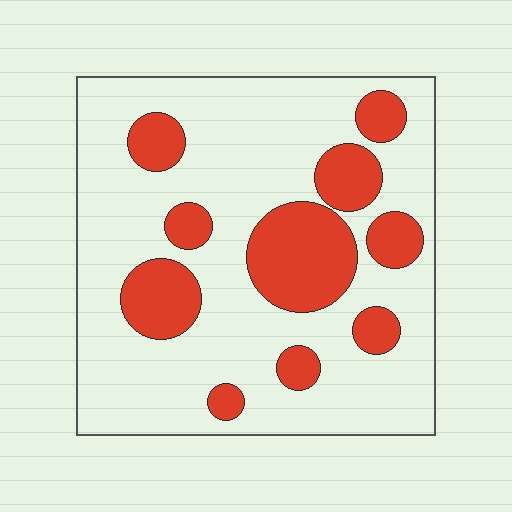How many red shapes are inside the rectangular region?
10.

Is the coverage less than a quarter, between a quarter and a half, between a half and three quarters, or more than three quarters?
Between a quarter and a half.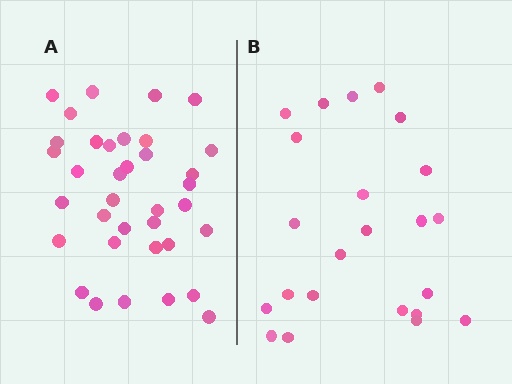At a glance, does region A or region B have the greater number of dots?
Region A (the left region) has more dots.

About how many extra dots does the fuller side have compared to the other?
Region A has approximately 15 more dots than region B.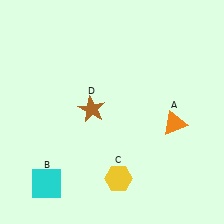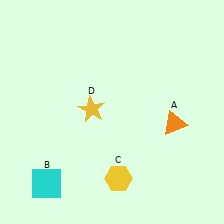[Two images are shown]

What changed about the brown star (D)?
In Image 1, D is brown. In Image 2, it changed to yellow.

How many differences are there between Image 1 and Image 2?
There is 1 difference between the two images.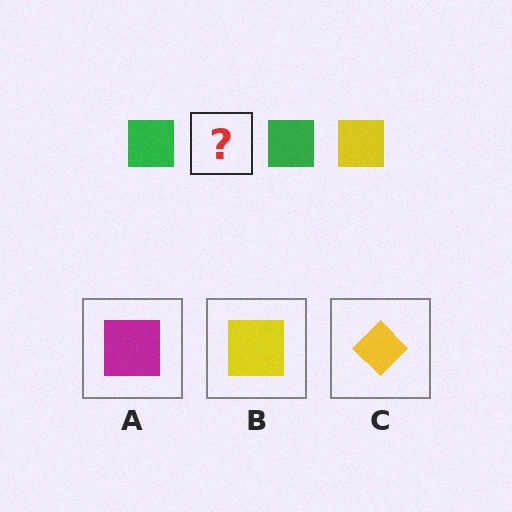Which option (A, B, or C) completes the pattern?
B.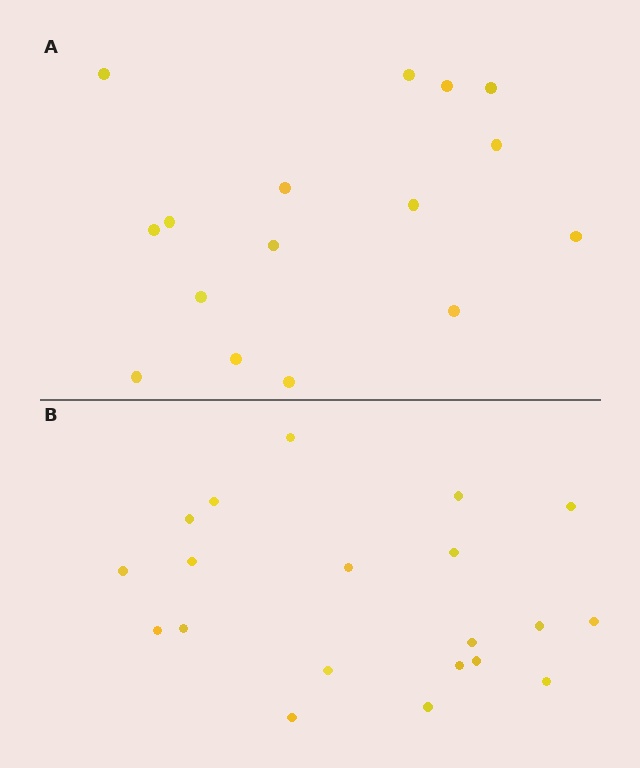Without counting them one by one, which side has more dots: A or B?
Region B (the bottom region) has more dots.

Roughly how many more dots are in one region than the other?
Region B has about 4 more dots than region A.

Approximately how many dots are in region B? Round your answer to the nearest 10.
About 20 dots.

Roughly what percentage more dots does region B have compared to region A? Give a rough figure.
About 25% more.